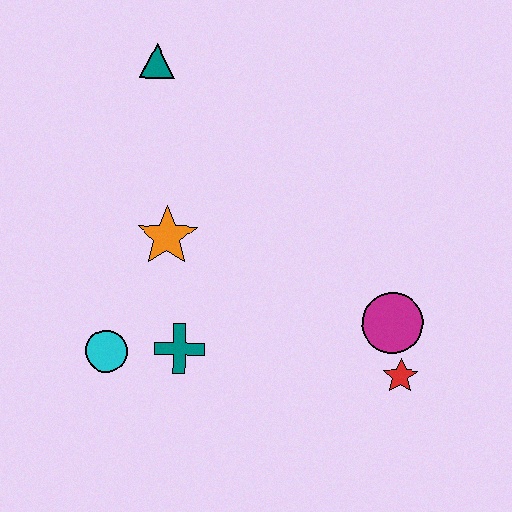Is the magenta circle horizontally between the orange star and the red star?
Yes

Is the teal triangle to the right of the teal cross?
No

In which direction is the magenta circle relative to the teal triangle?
The magenta circle is below the teal triangle.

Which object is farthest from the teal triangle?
The red star is farthest from the teal triangle.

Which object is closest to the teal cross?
The cyan circle is closest to the teal cross.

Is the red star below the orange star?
Yes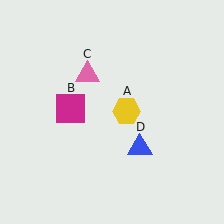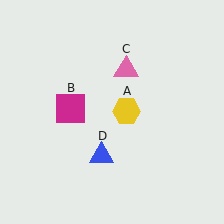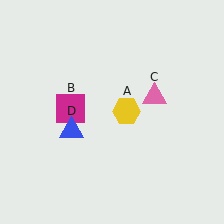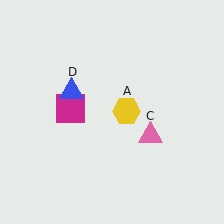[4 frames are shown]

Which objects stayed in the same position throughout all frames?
Yellow hexagon (object A) and magenta square (object B) remained stationary.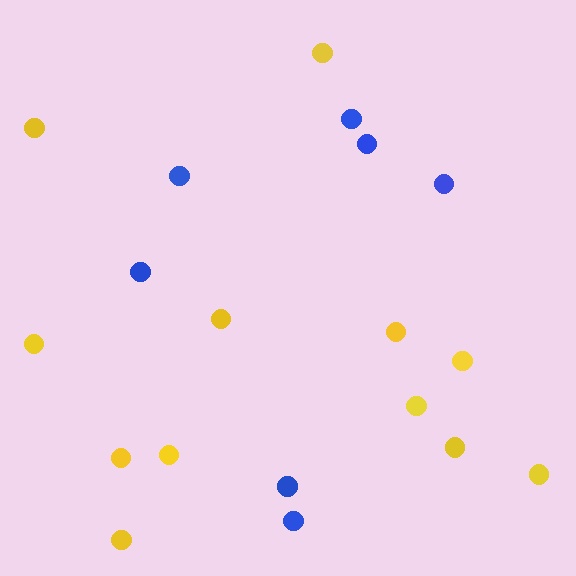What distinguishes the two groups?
There are 2 groups: one group of yellow circles (12) and one group of blue circles (7).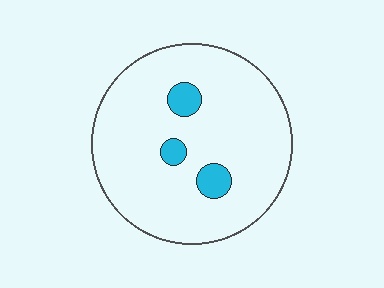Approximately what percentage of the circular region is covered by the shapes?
Approximately 10%.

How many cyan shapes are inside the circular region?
3.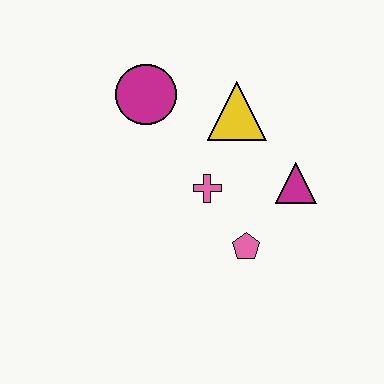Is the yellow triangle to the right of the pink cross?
Yes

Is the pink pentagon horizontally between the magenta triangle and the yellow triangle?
Yes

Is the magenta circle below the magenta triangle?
No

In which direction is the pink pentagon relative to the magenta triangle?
The pink pentagon is below the magenta triangle.